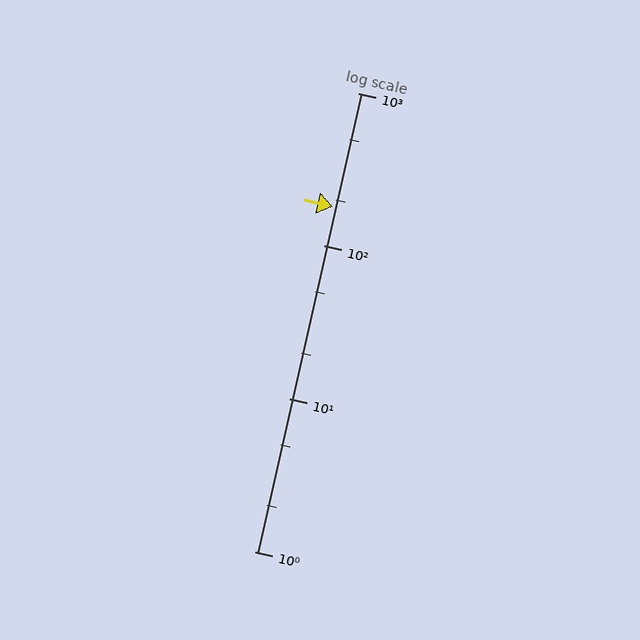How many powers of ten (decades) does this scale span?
The scale spans 3 decades, from 1 to 1000.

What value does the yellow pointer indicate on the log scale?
The pointer indicates approximately 180.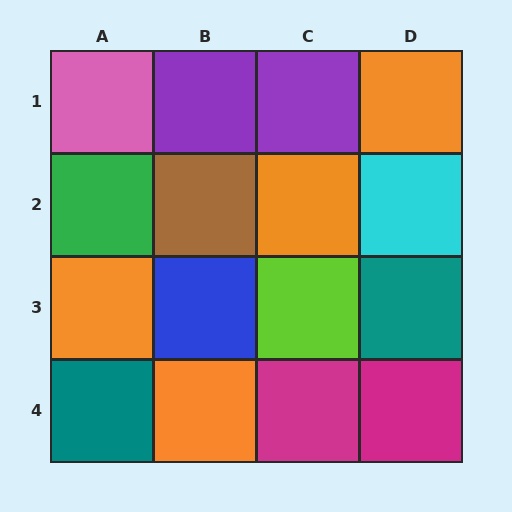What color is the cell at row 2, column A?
Green.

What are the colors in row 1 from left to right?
Pink, purple, purple, orange.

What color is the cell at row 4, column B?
Orange.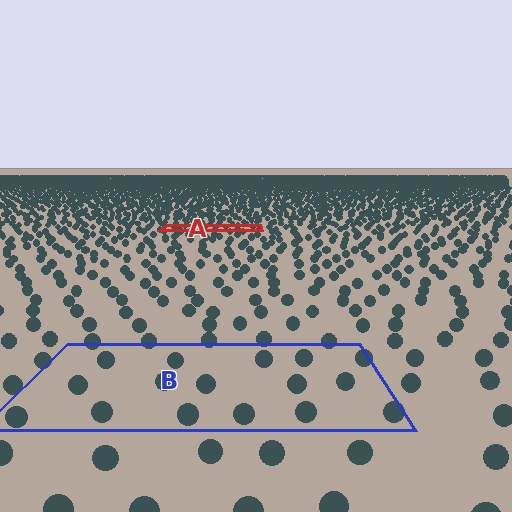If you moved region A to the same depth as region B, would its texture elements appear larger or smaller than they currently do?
They would appear larger. At a closer depth, the same texture elements are projected at a bigger on-screen size.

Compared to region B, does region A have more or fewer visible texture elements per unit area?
Region A has more texture elements per unit area — they are packed more densely because it is farther away.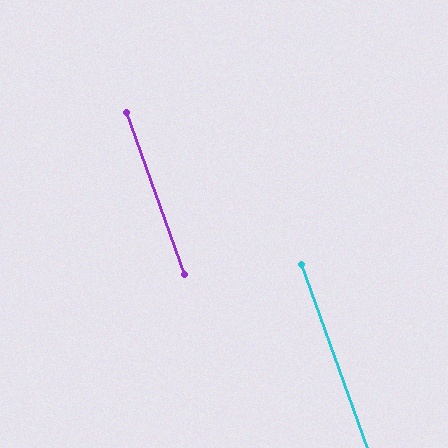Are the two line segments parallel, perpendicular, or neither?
Parallel — their directions differ by only 0.2°.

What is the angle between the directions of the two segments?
Approximately 0 degrees.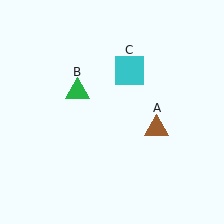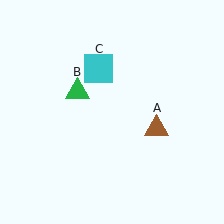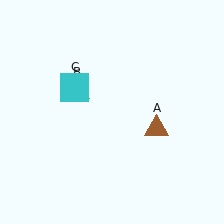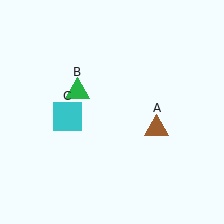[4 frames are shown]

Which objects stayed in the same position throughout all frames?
Brown triangle (object A) and green triangle (object B) remained stationary.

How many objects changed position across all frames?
1 object changed position: cyan square (object C).